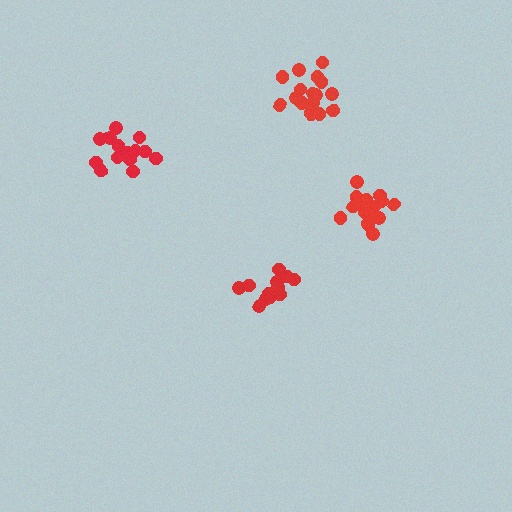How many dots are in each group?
Group 1: 18 dots, Group 2: 12 dots, Group 3: 14 dots, Group 4: 18 dots (62 total).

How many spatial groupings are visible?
There are 4 spatial groupings.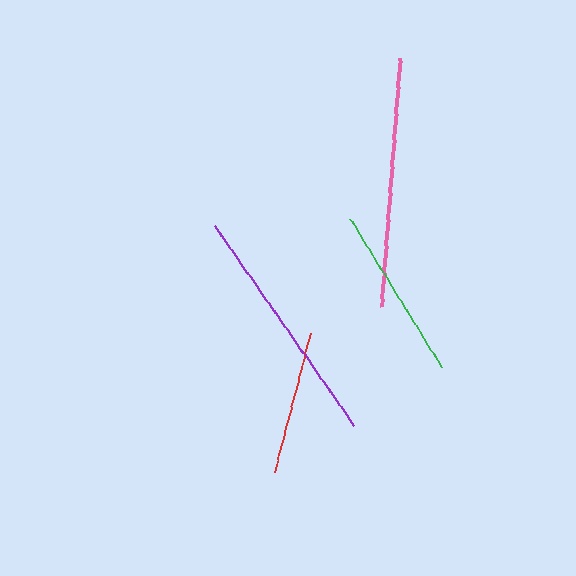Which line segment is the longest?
The pink line is the longest at approximately 249 pixels.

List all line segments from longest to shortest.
From longest to shortest: pink, purple, green, red.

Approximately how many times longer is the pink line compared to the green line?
The pink line is approximately 1.4 times the length of the green line.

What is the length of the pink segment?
The pink segment is approximately 249 pixels long.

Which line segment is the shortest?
The red line is the shortest at approximately 143 pixels.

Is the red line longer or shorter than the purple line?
The purple line is longer than the red line.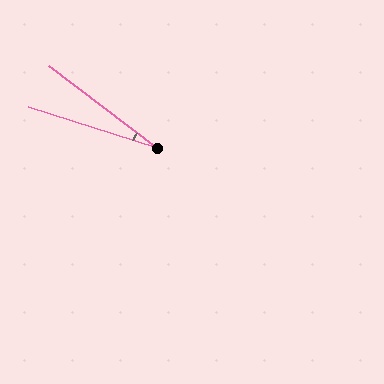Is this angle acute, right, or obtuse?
It is acute.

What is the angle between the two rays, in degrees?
Approximately 20 degrees.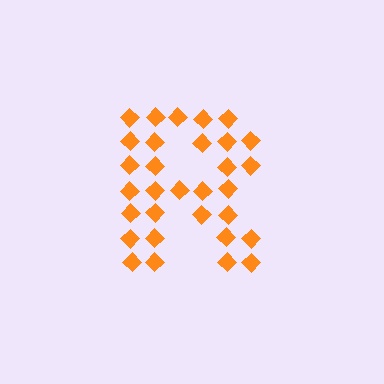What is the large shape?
The large shape is the letter R.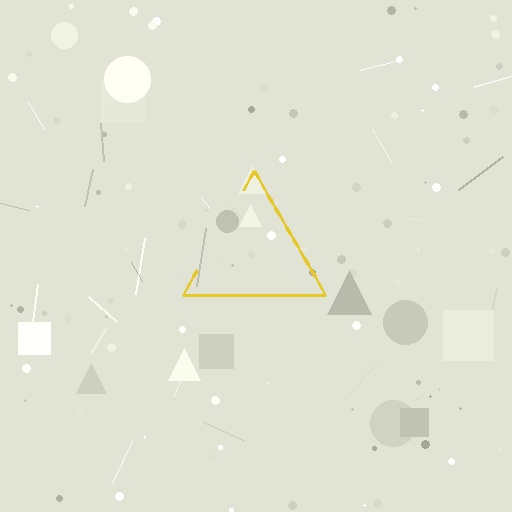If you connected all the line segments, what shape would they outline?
They would outline a triangle.